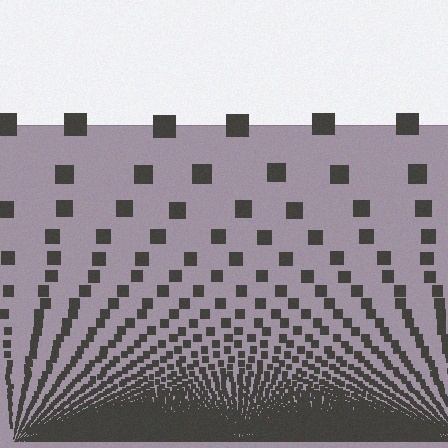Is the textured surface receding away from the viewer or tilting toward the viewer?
The surface appears to tilt toward the viewer. Texture elements get larger and sparser toward the top.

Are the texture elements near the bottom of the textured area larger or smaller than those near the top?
Smaller. The gradient is inverted — elements near the bottom are smaller and denser.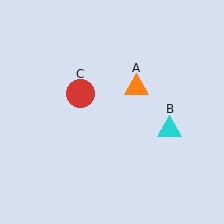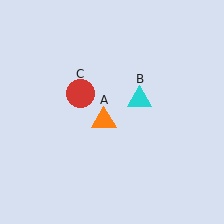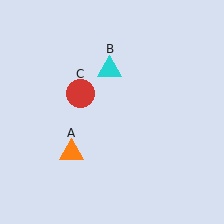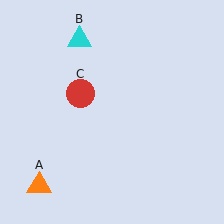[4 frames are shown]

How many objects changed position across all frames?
2 objects changed position: orange triangle (object A), cyan triangle (object B).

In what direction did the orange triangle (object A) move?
The orange triangle (object A) moved down and to the left.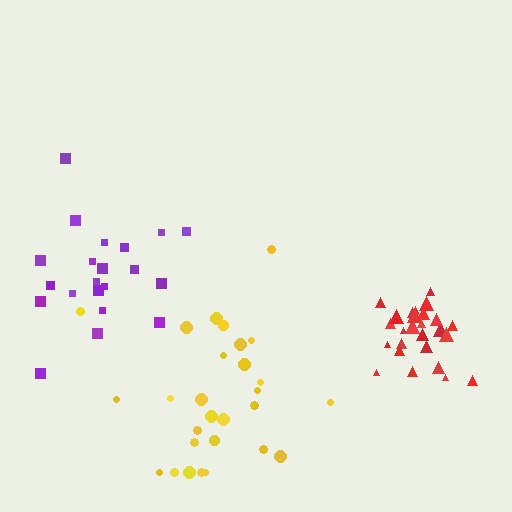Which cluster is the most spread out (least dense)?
Yellow.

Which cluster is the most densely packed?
Red.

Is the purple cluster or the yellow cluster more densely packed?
Purple.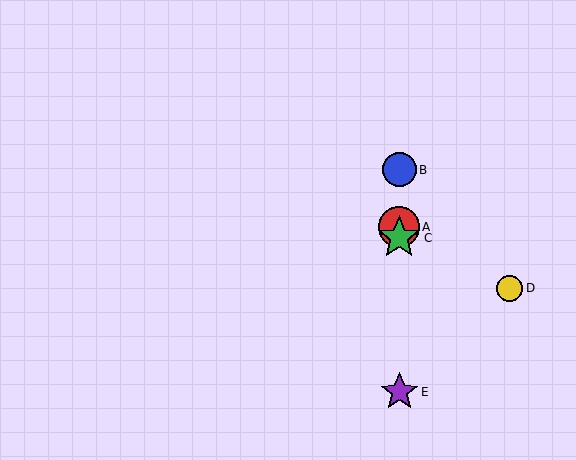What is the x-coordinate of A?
Object A is at x≈399.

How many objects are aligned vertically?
4 objects (A, B, C, E) are aligned vertically.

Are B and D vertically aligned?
No, B is at x≈399 and D is at x≈510.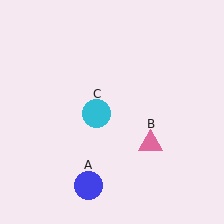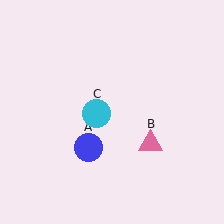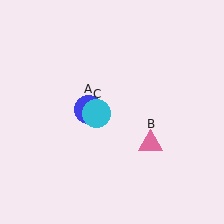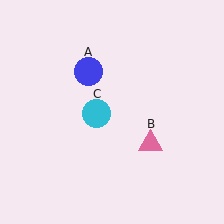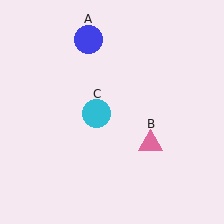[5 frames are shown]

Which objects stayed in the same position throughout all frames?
Pink triangle (object B) and cyan circle (object C) remained stationary.